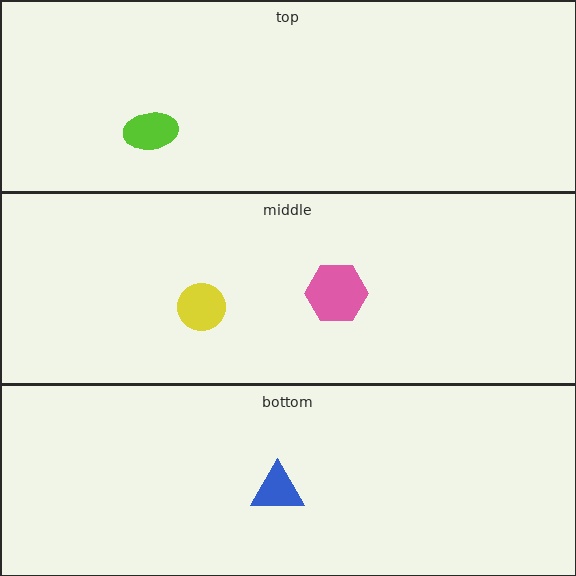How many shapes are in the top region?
1.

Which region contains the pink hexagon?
The middle region.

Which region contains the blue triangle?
The bottom region.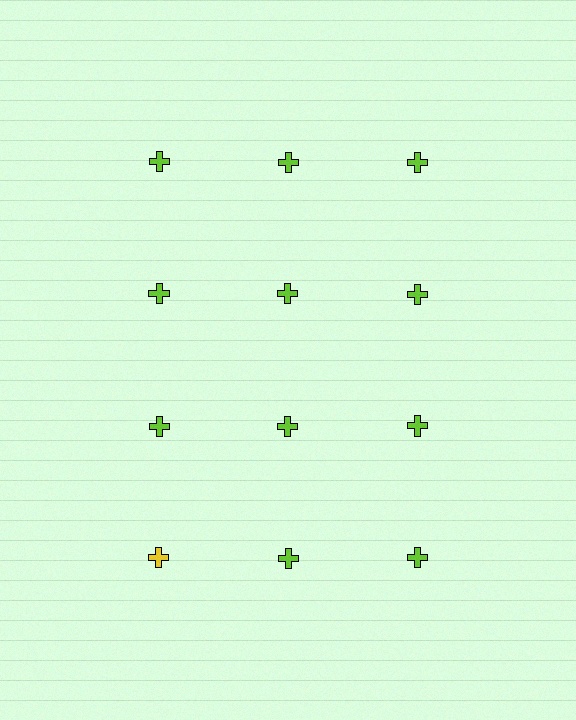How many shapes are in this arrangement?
There are 12 shapes arranged in a grid pattern.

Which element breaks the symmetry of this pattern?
The yellow cross in the fourth row, leftmost column breaks the symmetry. All other shapes are lime crosses.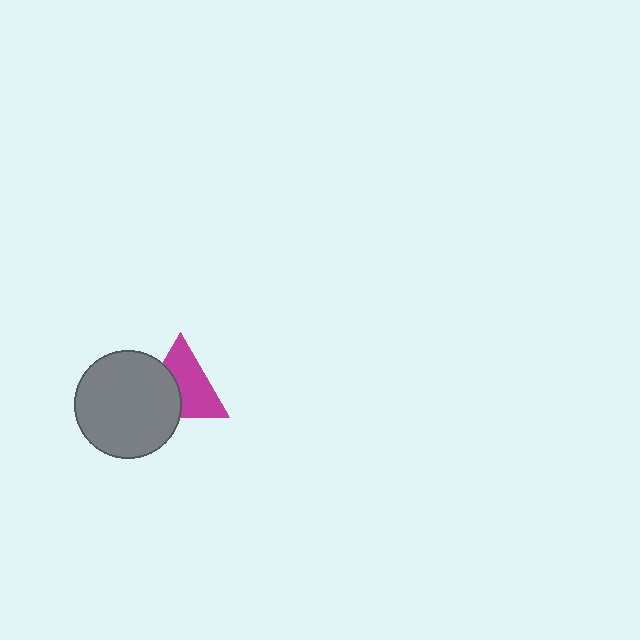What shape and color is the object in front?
The object in front is a gray circle.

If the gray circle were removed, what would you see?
You would see the complete magenta triangle.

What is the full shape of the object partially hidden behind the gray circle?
The partially hidden object is a magenta triangle.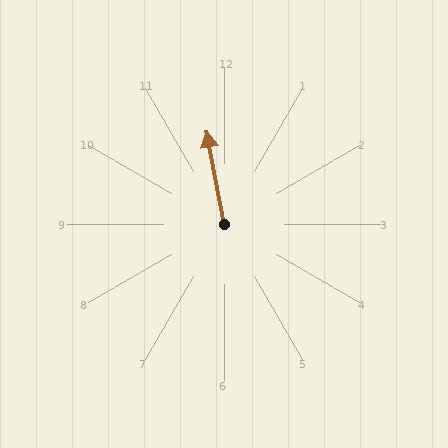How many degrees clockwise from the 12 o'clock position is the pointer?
Approximately 349 degrees.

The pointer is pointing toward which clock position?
Roughly 12 o'clock.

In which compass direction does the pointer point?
North.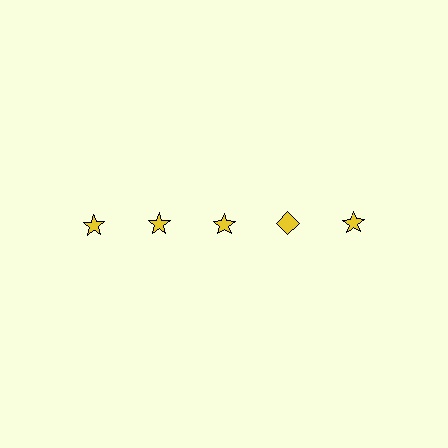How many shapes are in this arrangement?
There are 5 shapes arranged in a grid pattern.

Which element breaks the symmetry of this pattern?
The yellow diamond in the top row, second from right column breaks the symmetry. All other shapes are yellow stars.